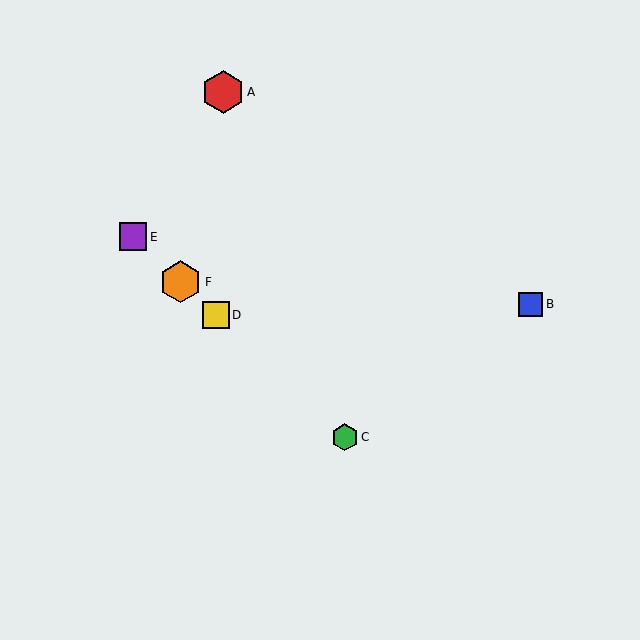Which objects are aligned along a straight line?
Objects C, D, E, F are aligned along a straight line.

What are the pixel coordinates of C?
Object C is at (345, 437).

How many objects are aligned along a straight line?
4 objects (C, D, E, F) are aligned along a straight line.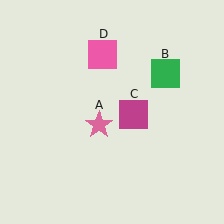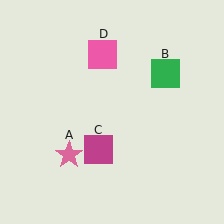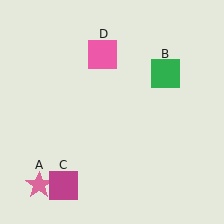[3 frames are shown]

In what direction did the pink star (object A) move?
The pink star (object A) moved down and to the left.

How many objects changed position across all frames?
2 objects changed position: pink star (object A), magenta square (object C).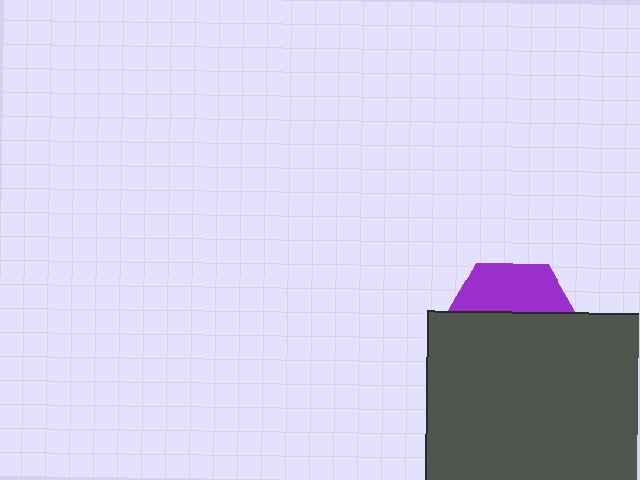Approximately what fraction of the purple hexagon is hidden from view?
Roughly 64% of the purple hexagon is hidden behind the dark gray square.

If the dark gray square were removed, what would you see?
You would see the complete purple hexagon.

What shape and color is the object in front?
The object in front is a dark gray square.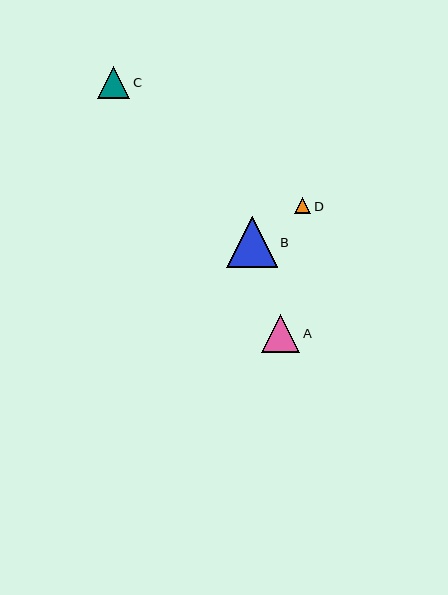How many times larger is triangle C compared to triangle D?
Triangle C is approximately 2.1 times the size of triangle D.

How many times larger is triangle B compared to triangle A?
Triangle B is approximately 1.3 times the size of triangle A.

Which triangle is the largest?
Triangle B is the largest with a size of approximately 51 pixels.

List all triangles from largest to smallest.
From largest to smallest: B, A, C, D.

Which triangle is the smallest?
Triangle D is the smallest with a size of approximately 16 pixels.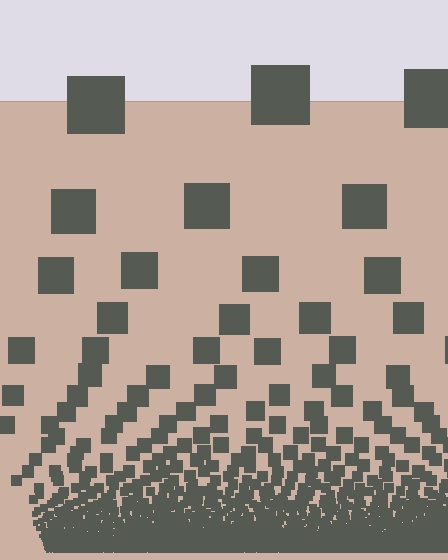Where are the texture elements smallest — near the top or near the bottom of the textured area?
Near the bottom.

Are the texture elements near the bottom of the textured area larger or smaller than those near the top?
Smaller. The gradient is inverted — elements near the bottom are smaller and denser.